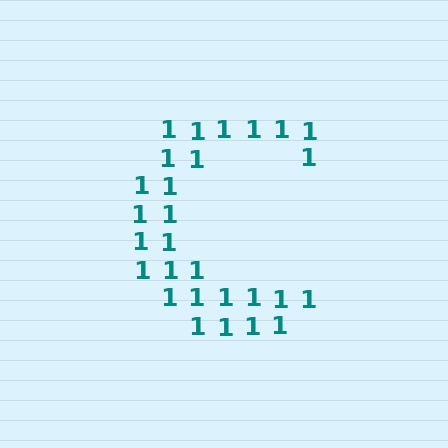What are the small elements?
The small elements are digit 1's.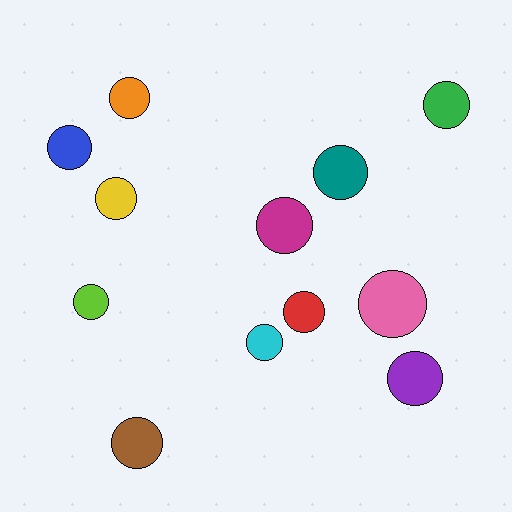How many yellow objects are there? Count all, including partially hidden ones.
There is 1 yellow object.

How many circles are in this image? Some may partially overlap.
There are 12 circles.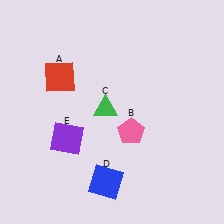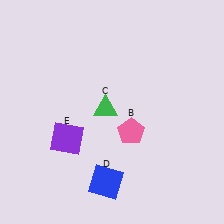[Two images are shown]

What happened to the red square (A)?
The red square (A) was removed in Image 2. It was in the top-left area of Image 1.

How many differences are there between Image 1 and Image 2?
There is 1 difference between the two images.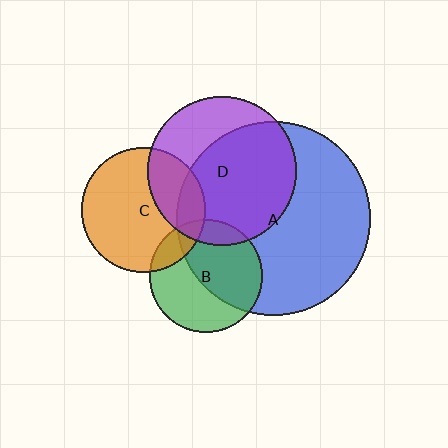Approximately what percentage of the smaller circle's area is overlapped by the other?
Approximately 30%.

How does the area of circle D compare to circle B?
Approximately 1.8 times.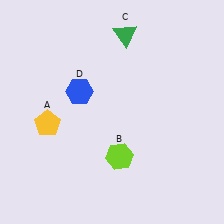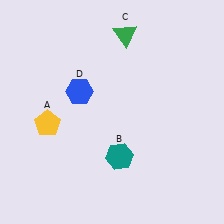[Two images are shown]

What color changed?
The hexagon (B) changed from lime in Image 1 to teal in Image 2.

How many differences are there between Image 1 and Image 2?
There is 1 difference between the two images.